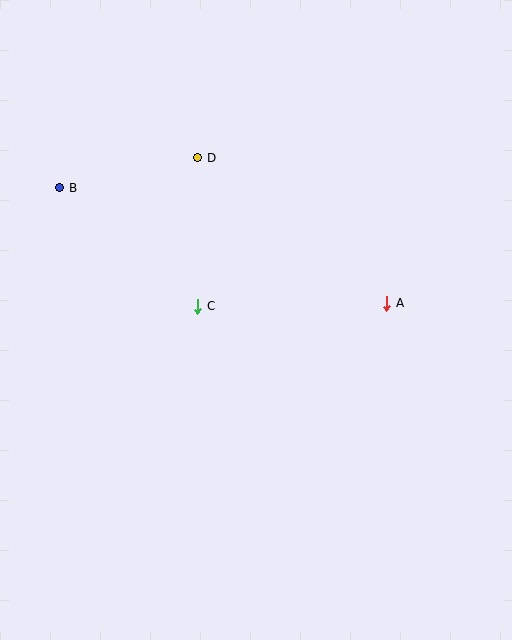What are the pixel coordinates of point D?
Point D is at (198, 158).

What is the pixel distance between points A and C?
The distance between A and C is 189 pixels.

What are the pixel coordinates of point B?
Point B is at (60, 188).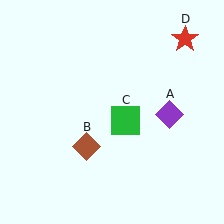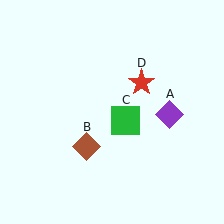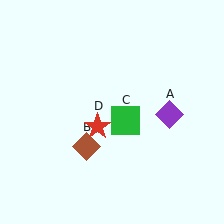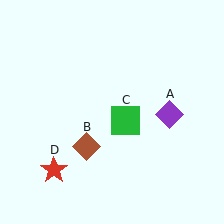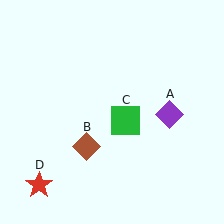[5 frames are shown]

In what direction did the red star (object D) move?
The red star (object D) moved down and to the left.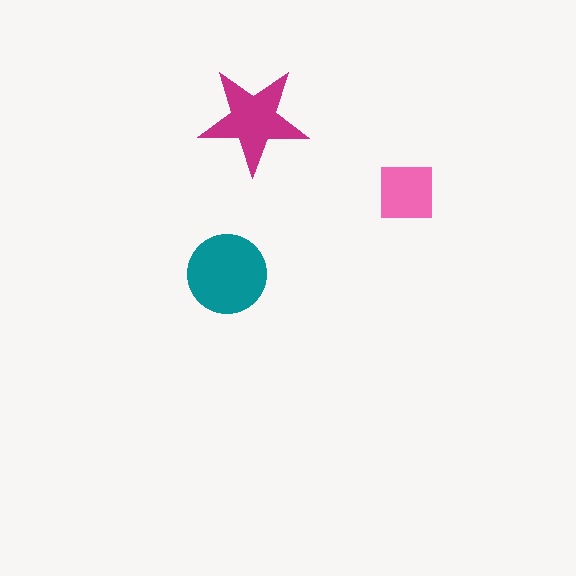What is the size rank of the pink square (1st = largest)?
3rd.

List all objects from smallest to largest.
The pink square, the magenta star, the teal circle.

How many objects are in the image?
There are 3 objects in the image.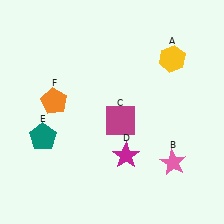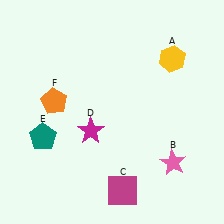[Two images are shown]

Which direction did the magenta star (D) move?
The magenta star (D) moved left.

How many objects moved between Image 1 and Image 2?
2 objects moved between the two images.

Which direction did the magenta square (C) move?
The magenta square (C) moved down.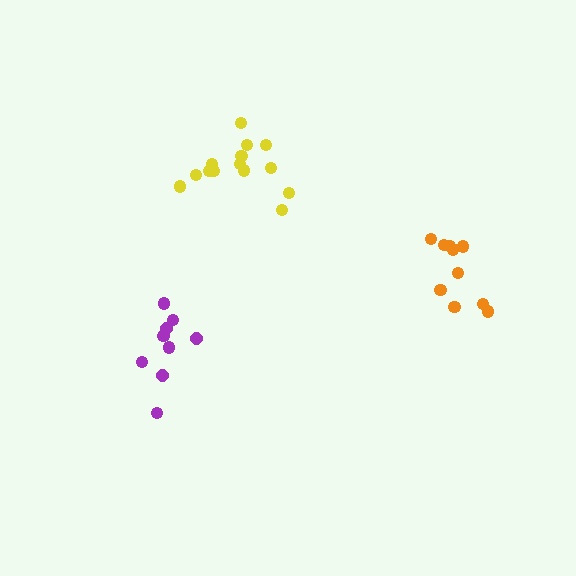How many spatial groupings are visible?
There are 3 spatial groupings.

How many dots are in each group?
Group 1: 9 dots, Group 2: 14 dots, Group 3: 10 dots (33 total).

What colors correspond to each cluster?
The clusters are colored: purple, yellow, orange.